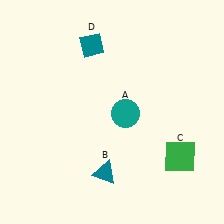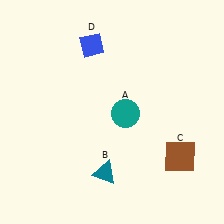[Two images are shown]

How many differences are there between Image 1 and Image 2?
There are 2 differences between the two images.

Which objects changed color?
C changed from green to brown. D changed from teal to blue.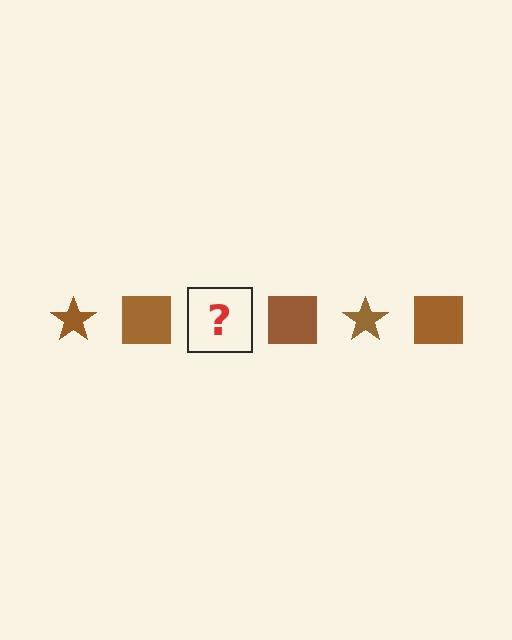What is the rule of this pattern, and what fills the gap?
The rule is that the pattern cycles through star, square shapes in brown. The gap should be filled with a brown star.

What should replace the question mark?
The question mark should be replaced with a brown star.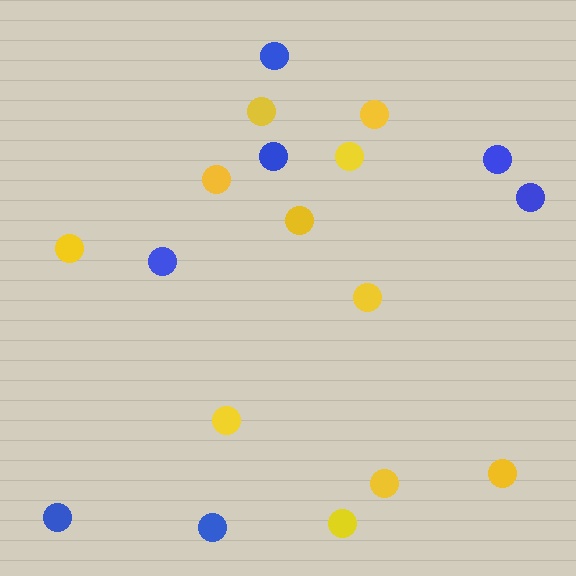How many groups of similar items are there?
There are 2 groups: one group of blue circles (7) and one group of yellow circles (11).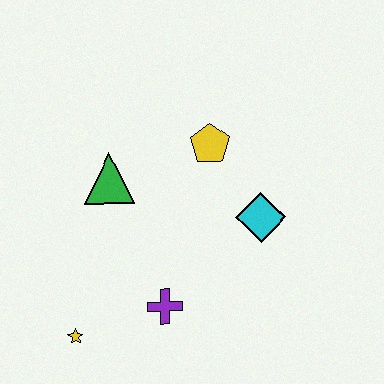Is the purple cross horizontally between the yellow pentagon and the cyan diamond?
No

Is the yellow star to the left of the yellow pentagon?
Yes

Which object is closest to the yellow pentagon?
The cyan diamond is closest to the yellow pentagon.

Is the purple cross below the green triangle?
Yes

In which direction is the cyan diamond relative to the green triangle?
The cyan diamond is to the right of the green triangle.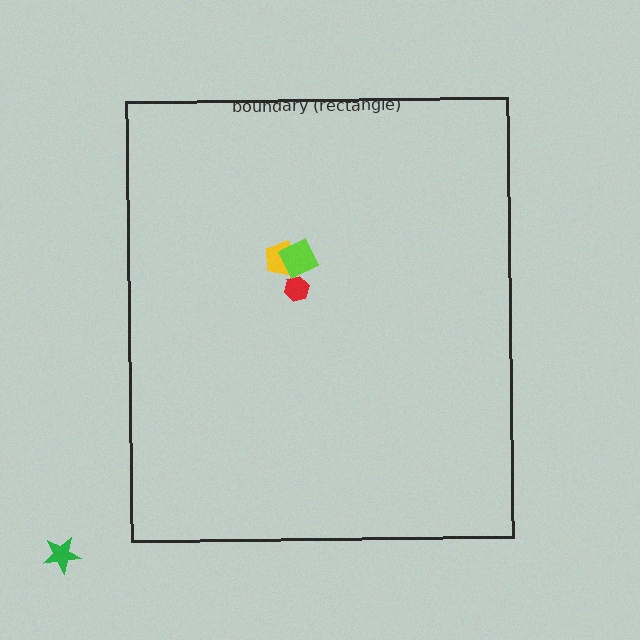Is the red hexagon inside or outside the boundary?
Inside.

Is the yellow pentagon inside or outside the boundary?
Inside.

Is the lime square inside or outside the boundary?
Inside.